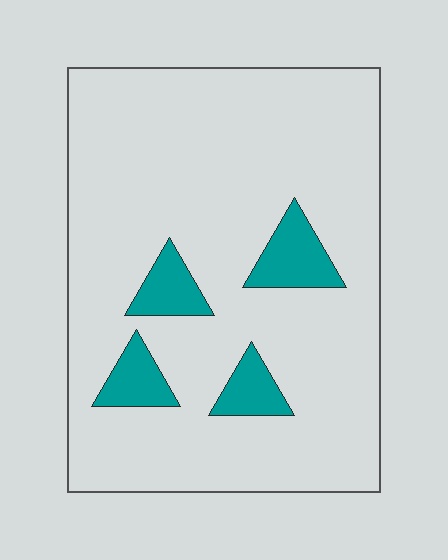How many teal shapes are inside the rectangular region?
4.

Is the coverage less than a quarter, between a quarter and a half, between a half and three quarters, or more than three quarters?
Less than a quarter.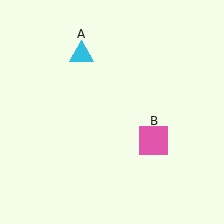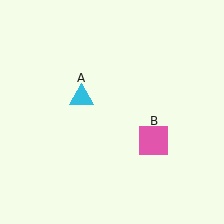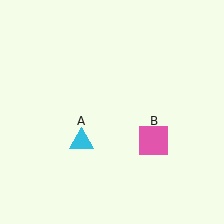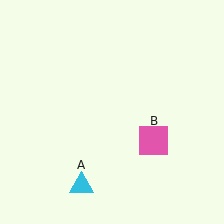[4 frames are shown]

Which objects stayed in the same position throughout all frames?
Pink square (object B) remained stationary.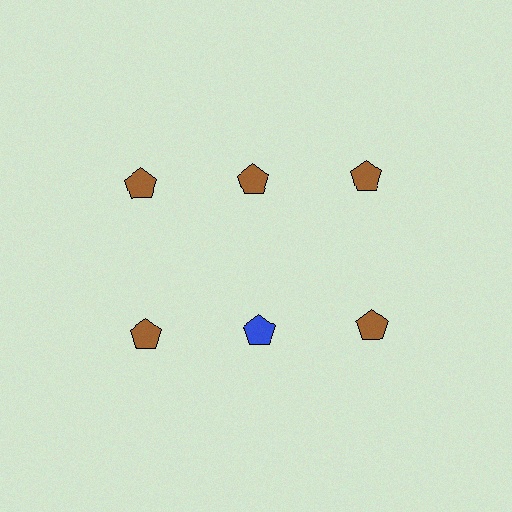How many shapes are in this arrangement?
There are 6 shapes arranged in a grid pattern.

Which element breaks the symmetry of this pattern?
The blue pentagon in the second row, second from left column breaks the symmetry. All other shapes are brown pentagons.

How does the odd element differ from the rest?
It has a different color: blue instead of brown.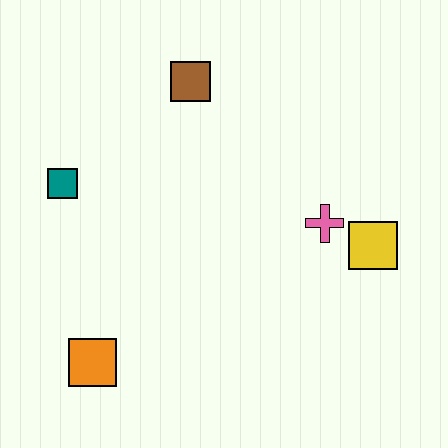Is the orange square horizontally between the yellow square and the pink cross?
No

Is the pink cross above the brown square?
No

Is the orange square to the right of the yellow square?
No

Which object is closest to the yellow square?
The pink cross is closest to the yellow square.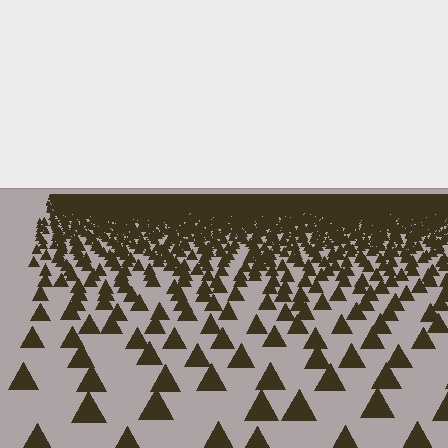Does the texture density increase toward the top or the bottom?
Density increases toward the top.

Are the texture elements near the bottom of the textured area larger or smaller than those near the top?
Larger. Near the bottom, elements are closer to the viewer and appear at a bigger on-screen size.